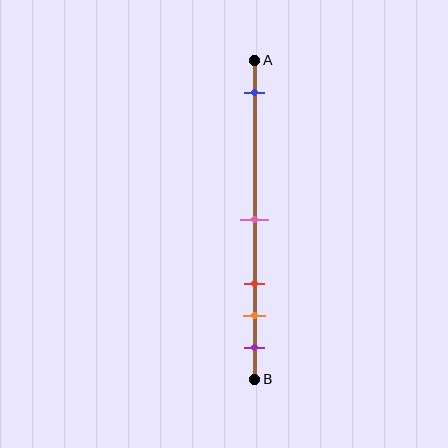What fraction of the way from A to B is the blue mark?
The blue mark is approximately 10% (0.1) of the way from A to B.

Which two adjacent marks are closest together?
The orange and purple marks are the closest adjacent pair.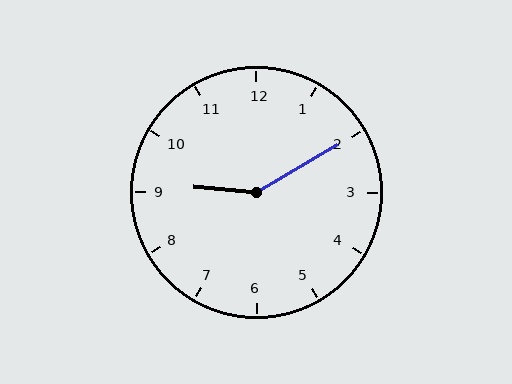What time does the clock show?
9:10.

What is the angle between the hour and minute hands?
Approximately 145 degrees.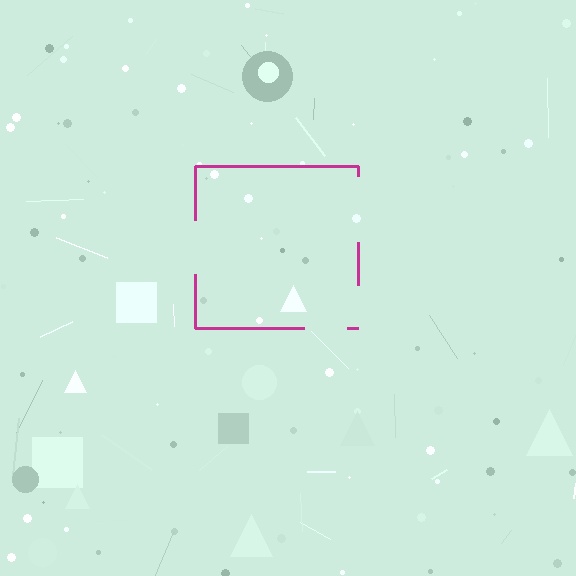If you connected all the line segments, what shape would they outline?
They would outline a square.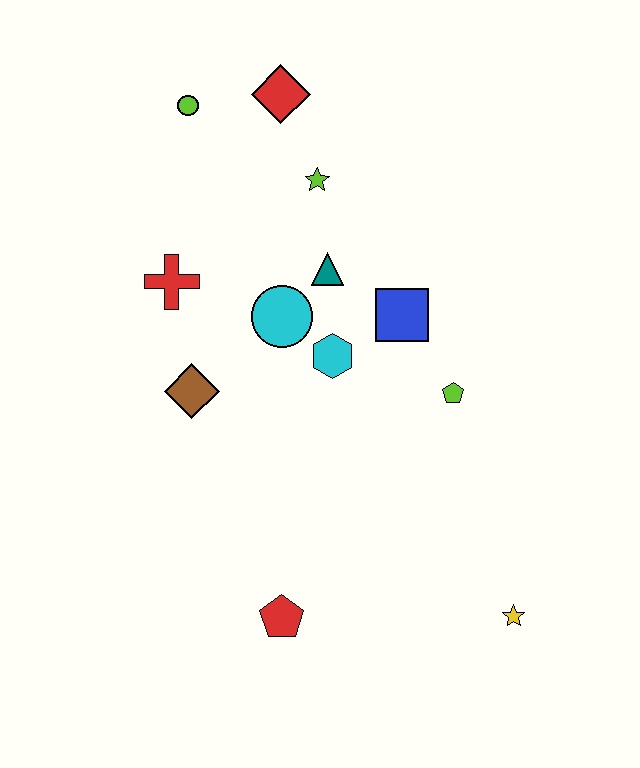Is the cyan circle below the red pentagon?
No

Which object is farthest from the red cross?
The yellow star is farthest from the red cross.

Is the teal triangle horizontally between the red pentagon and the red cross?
No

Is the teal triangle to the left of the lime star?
No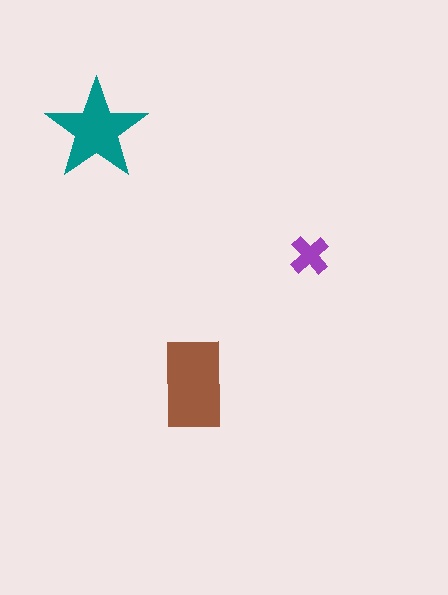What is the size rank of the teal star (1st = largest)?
2nd.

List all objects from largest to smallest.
The brown rectangle, the teal star, the purple cross.